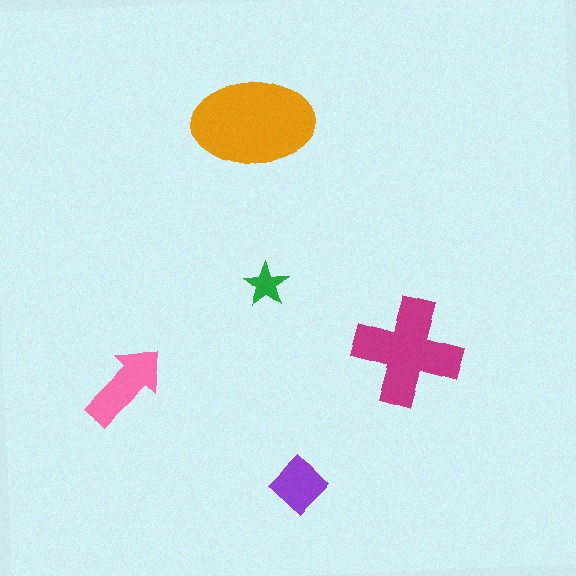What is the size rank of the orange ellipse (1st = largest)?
1st.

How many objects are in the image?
There are 5 objects in the image.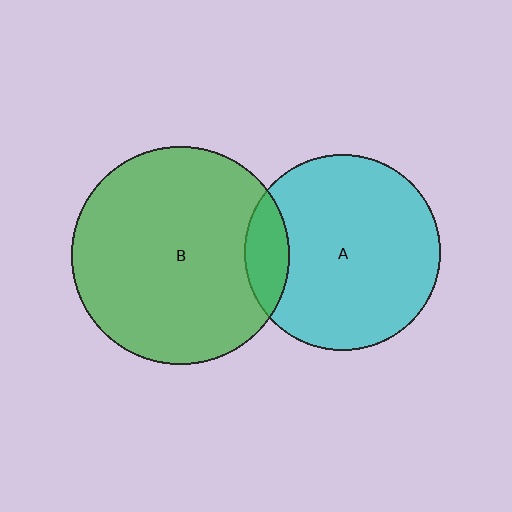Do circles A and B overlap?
Yes.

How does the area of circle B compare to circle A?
Approximately 1.2 times.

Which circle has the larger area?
Circle B (green).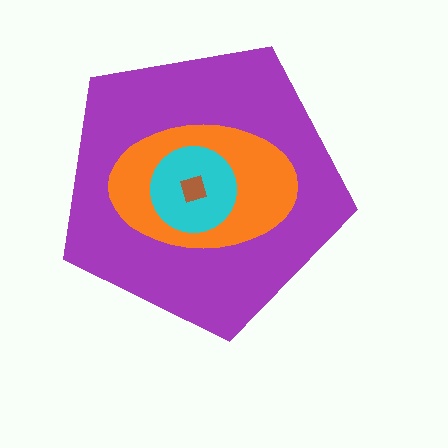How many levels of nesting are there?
4.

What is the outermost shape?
The purple pentagon.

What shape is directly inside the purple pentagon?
The orange ellipse.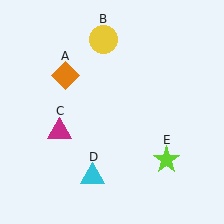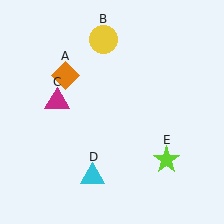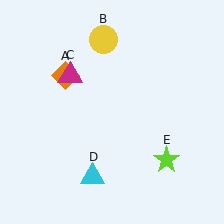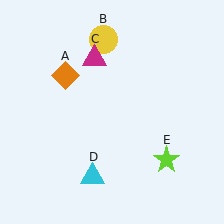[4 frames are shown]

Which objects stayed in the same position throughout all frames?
Orange diamond (object A) and yellow circle (object B) and cyan triangle (object D) and lime star (object E) remained stationary.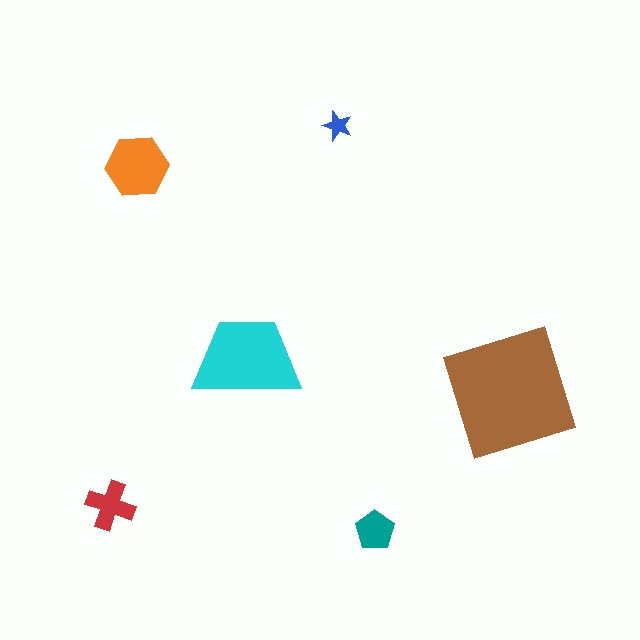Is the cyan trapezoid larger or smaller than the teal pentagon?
Larger.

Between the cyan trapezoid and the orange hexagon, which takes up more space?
The cyan trapezoid.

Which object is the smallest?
The blue star.